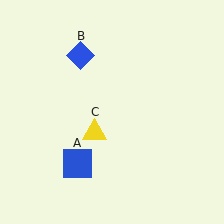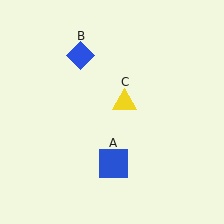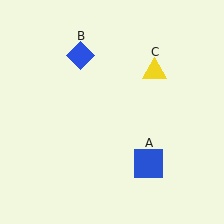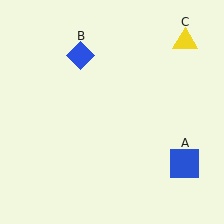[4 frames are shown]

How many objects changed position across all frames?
2 objects changed position: blue square (object A), yellow triangle (object C).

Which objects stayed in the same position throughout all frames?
Blue diamond (object B) remained stationary.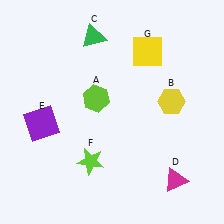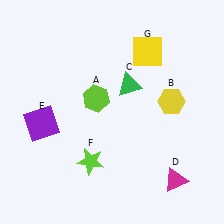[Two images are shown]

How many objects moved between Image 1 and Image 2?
1 object moved between the two images.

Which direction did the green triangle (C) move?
The green triangle (C) moved down.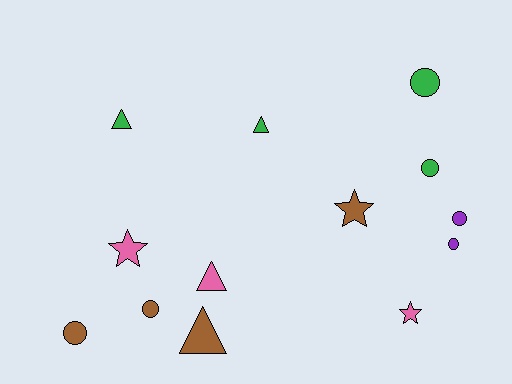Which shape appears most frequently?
Circle, with 6 objects.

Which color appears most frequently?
Green, with 4 objects.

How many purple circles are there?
There are 2 purple circles.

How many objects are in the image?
There are 13 objects.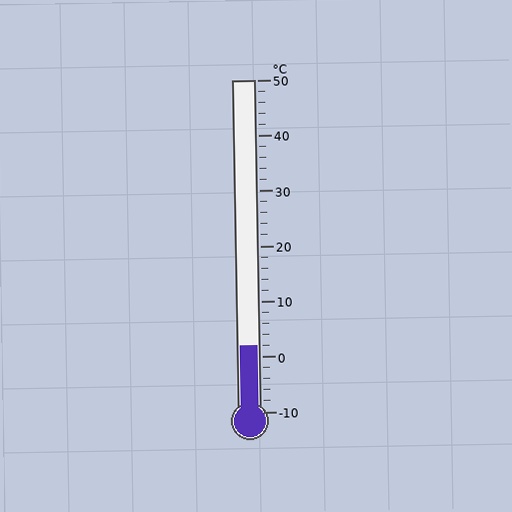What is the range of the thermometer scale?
The thermometer scale ranges from -10°C to 50°C.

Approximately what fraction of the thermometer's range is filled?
The thermometer is filled to approximately 20% of its range.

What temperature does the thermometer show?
The thermometer shows approximately 2°C.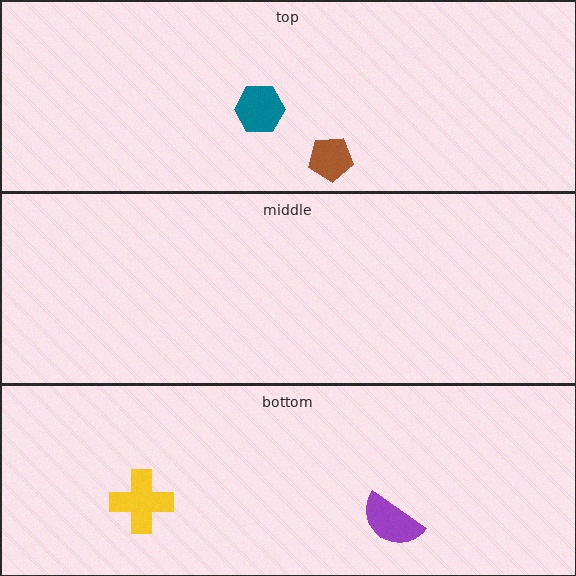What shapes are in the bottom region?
The purple semicircle, the yellow cross.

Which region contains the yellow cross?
The bottom region.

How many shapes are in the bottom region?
2.